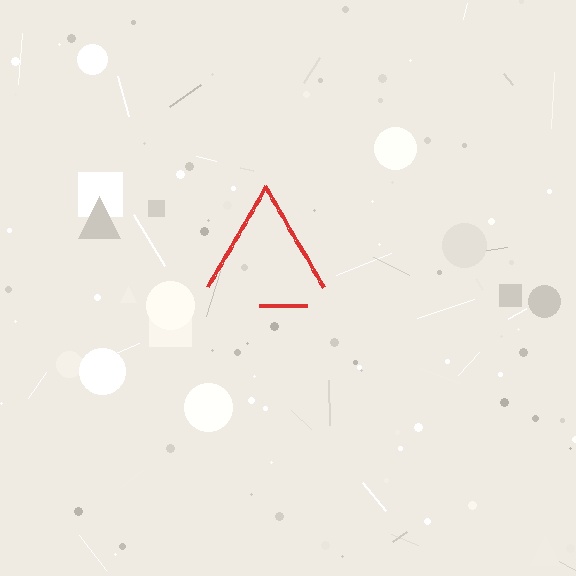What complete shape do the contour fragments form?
The contour fragments form a triangle.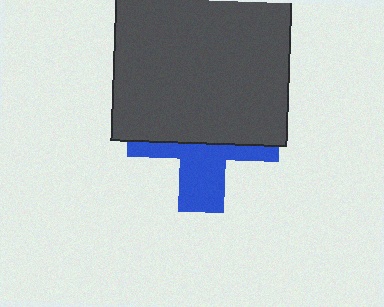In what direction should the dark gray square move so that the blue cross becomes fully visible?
The dark gray square should move up. That is the shortest direction to clear the overlap and leave the blue cross fully visible.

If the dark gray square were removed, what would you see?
You would see the complete blue cross.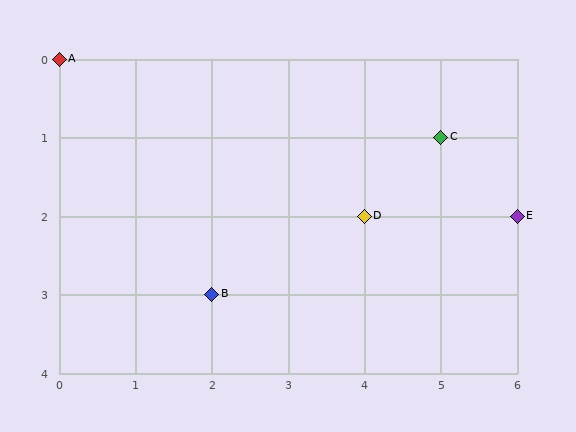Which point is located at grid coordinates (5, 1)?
Point C is at (5, 1).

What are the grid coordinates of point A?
Point A is at grid coordinates (0, 0).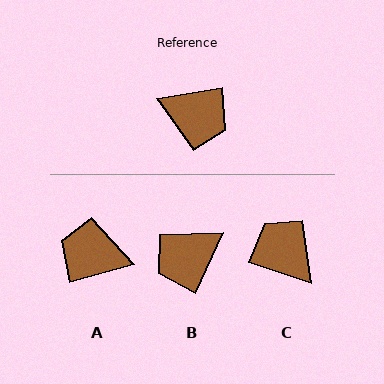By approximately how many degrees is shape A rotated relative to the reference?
Approximately 174 degrees clockwise.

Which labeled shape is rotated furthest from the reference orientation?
A, about 174 degrees away.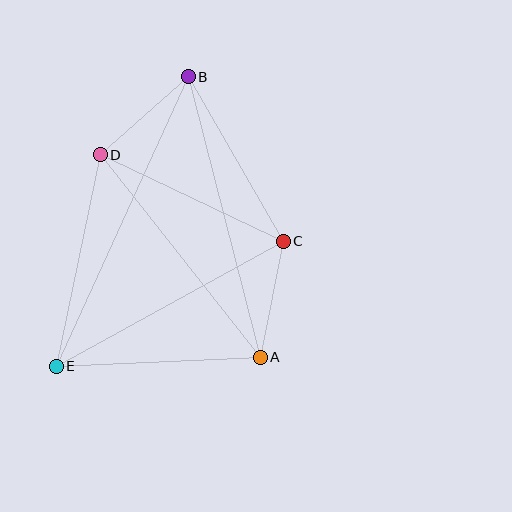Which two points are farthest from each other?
Points B and E are farthest from each other.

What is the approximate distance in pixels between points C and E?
The distance between C and E is approximately 259 pixels.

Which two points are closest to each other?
Points B and D are closest to each other.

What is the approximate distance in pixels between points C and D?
The distance between C and D is approximately 202 pixels.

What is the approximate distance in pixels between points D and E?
The distance between D and E is approximately 216 pixels.